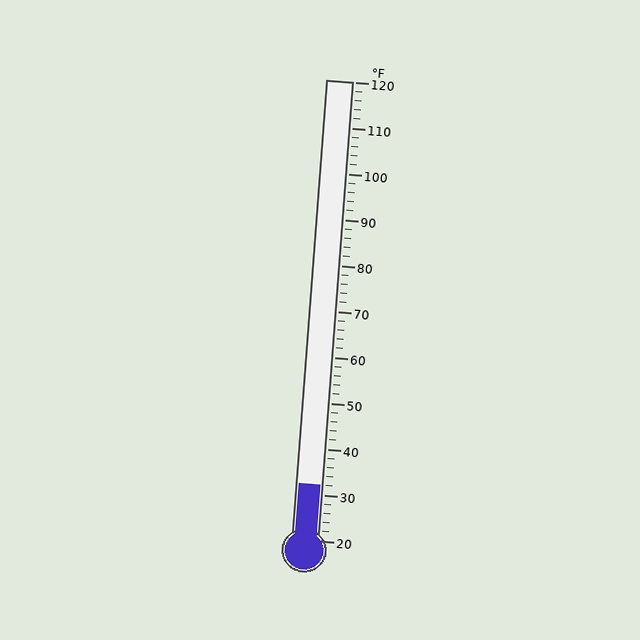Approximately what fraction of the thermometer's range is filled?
The thermometer is filled to approximately 10% of its range.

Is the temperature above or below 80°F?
The temperature is below 80°F.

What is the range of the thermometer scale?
The thermometer scale ranges from 20°F to 120°F.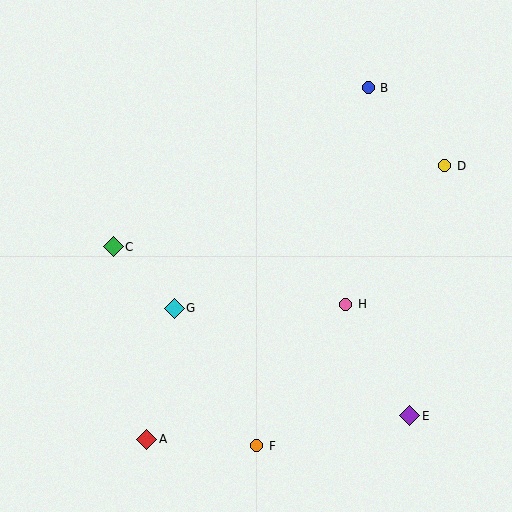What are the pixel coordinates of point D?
Point D is at (445, 166).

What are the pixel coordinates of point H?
Point H is at (346, 304).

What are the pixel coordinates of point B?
Point B is at (368, 88).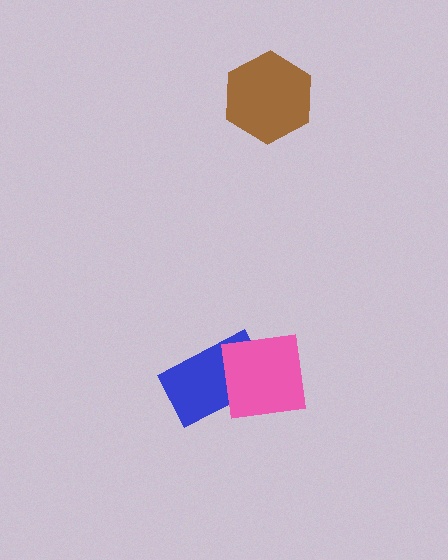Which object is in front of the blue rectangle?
The pink square is in front of the blue rectangle.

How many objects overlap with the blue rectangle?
1 object overlaps with the blue rectangle.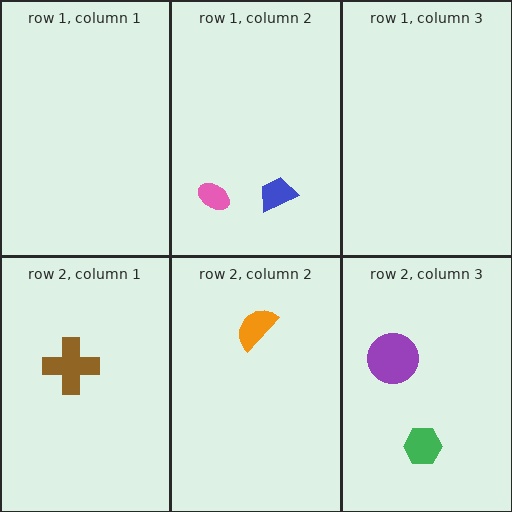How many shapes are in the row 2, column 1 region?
1.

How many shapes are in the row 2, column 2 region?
1.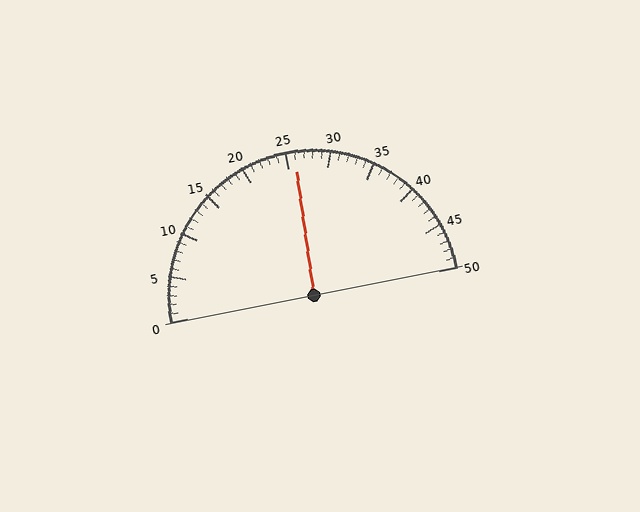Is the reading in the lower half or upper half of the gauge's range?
The reading is in the upper half of the range (0 to 50).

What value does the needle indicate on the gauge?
The needle indicates approximately 26.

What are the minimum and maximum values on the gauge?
The gauge ranges from 0 to 50.